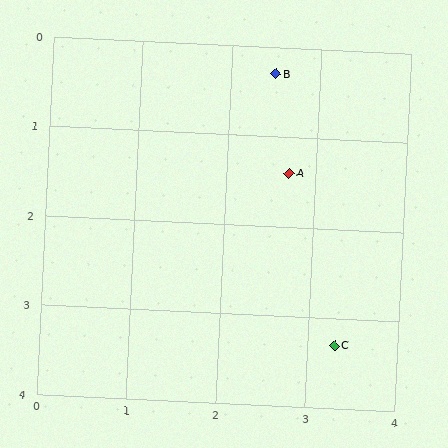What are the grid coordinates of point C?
Point C is at approximately (3.3, 3.3).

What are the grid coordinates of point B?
Point B is at approximately (2.5, 0.3).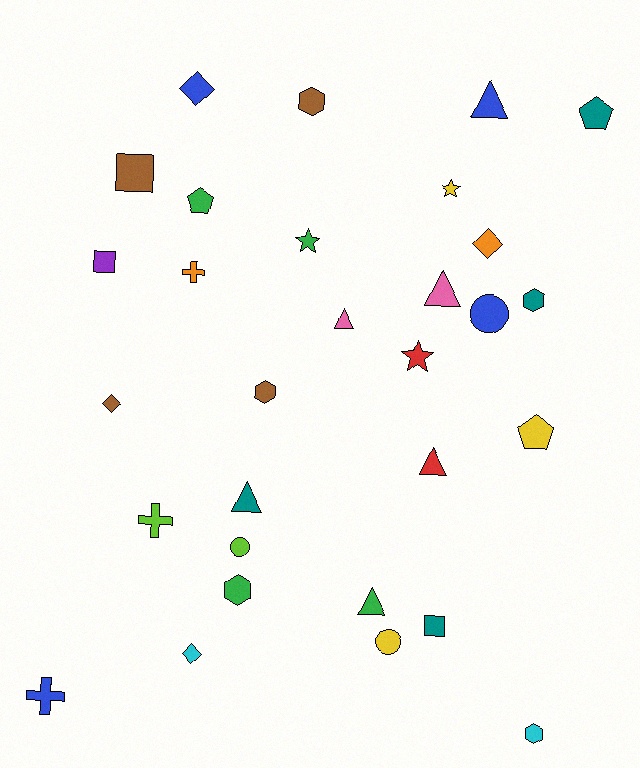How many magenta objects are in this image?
There are no magenta objects.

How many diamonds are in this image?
There are 4 diamonds.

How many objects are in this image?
There are 30 objects.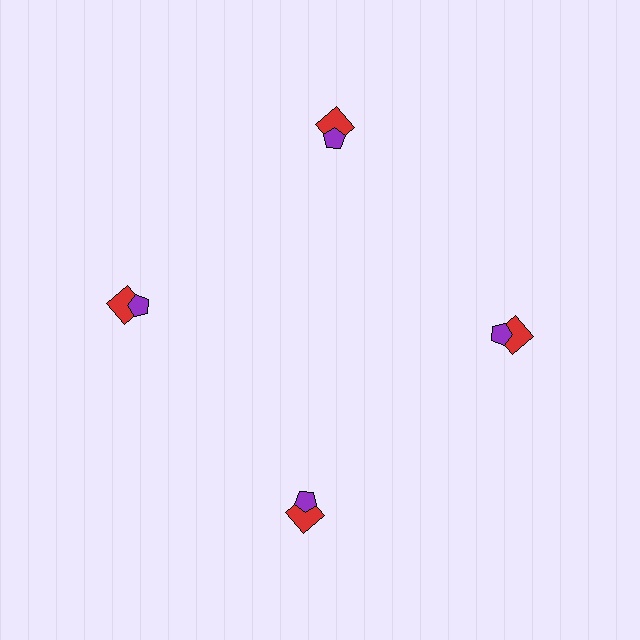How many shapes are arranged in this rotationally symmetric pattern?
There are 8 shapes, arranged in 4 groups of 2.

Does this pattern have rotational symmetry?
Yes, this pattern has 4-fold rotational symmetry. It looks the same after rotating 90 degrees around the center.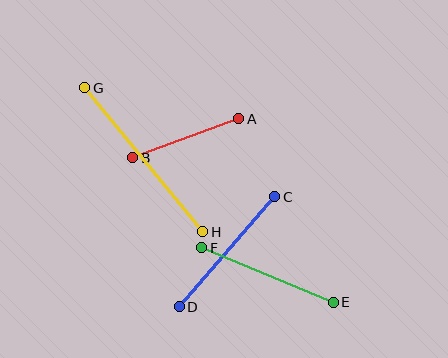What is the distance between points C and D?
The distance is approximately 145 pixels.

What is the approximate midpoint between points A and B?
The midpoint is at approximately (186, 138) pixels.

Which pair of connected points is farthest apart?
Points G and H are farthest apart.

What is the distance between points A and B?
The distance is approximately 113 pixels.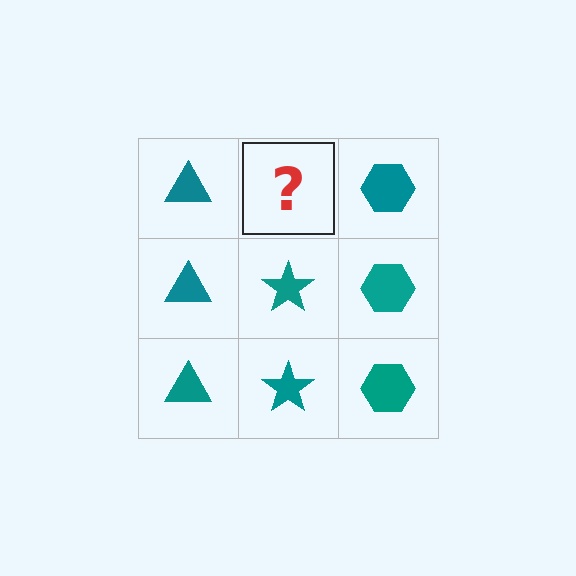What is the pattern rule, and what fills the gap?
The rule is that each column has a consistent shape. The gap should be filled with a teal star.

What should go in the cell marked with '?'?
The missing cell should contain a teal star.